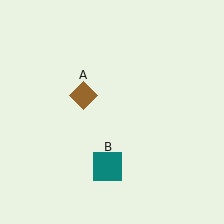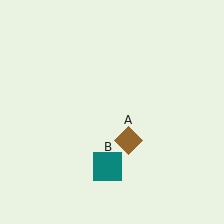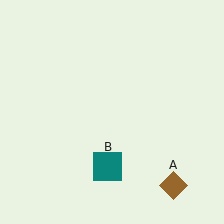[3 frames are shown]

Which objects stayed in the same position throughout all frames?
Teal square (object B) remained stationary.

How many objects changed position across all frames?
1 object changed position: brown diamond (object A).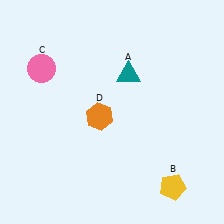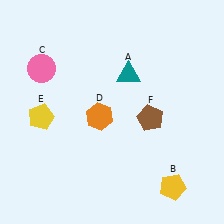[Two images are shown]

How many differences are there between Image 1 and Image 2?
There are 2 differences between the two images.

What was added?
A yellow pentagon (E), a brown pentagon (F) were added in Image 2.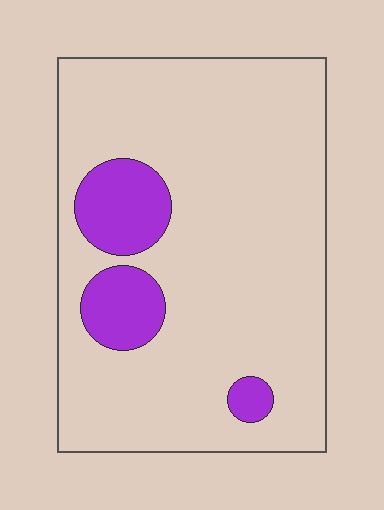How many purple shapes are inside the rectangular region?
3.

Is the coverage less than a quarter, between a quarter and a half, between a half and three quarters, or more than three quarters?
Less than a quarter.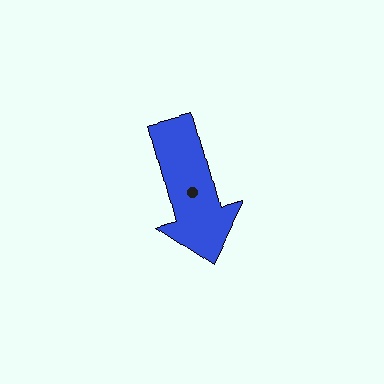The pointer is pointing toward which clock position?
Roughly 6 o'clock.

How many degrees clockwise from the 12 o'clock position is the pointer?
Approximately 165 degrees.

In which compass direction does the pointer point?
South.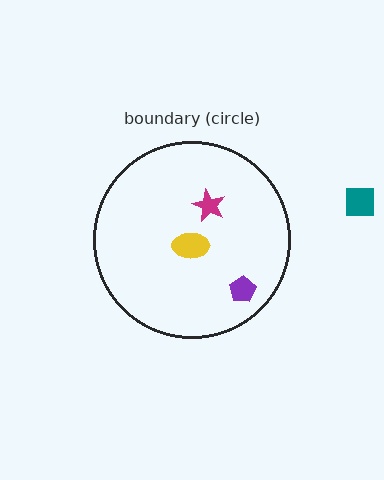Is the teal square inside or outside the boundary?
Outside.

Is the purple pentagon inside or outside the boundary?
Inside.